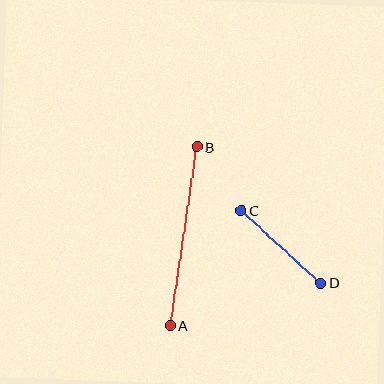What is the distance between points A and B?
The distance is approximately 181 pixels.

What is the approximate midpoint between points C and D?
The midpoint is at approximately (281, 247) pixels.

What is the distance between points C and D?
The distance is approximately 107 pixels.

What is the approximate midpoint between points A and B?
The midpoint is at approximately (184, 236) pixels.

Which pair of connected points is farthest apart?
Points A and B are farthest apart.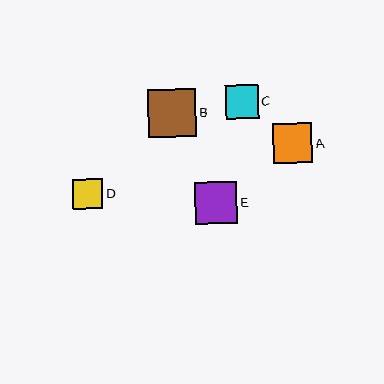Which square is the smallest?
Square D is the smallest with a size of approximately 30 pixels.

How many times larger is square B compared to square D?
Square B is approximately 1.6 times the size of square D.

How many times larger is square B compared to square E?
Square B is approximately 1.1 times the size of square E.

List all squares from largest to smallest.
From largest to smallest: B, E, A, C, D.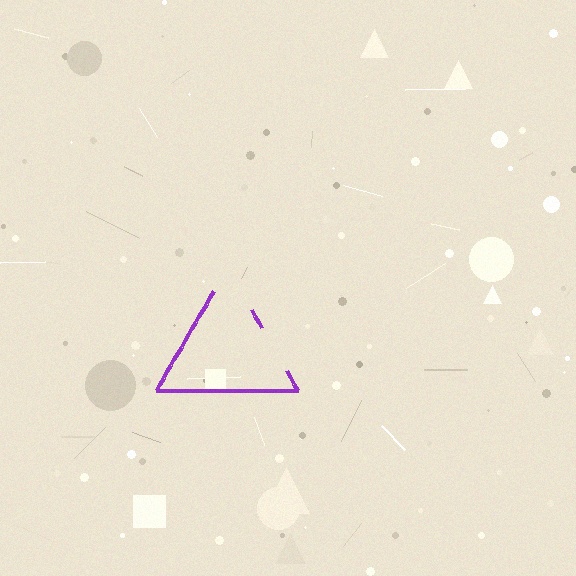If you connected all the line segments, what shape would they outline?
They would outline a triangle.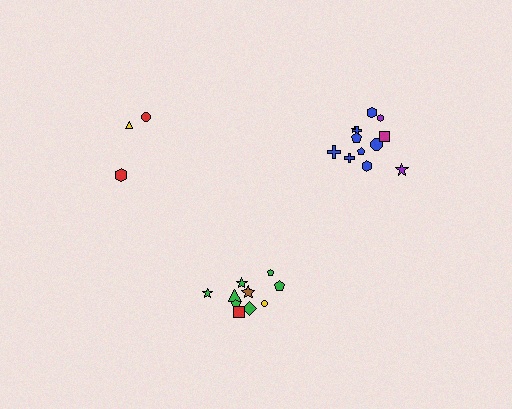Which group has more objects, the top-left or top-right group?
The top-right group.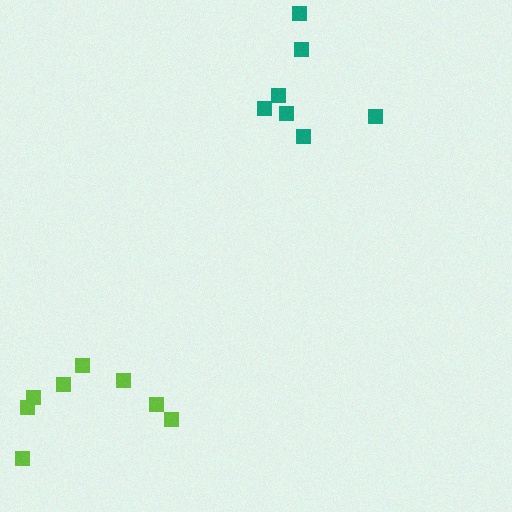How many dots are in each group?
Group 1: 7 dots, Group 2: 8 dots (15 total).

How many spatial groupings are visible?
There are 2 spatial groupings.